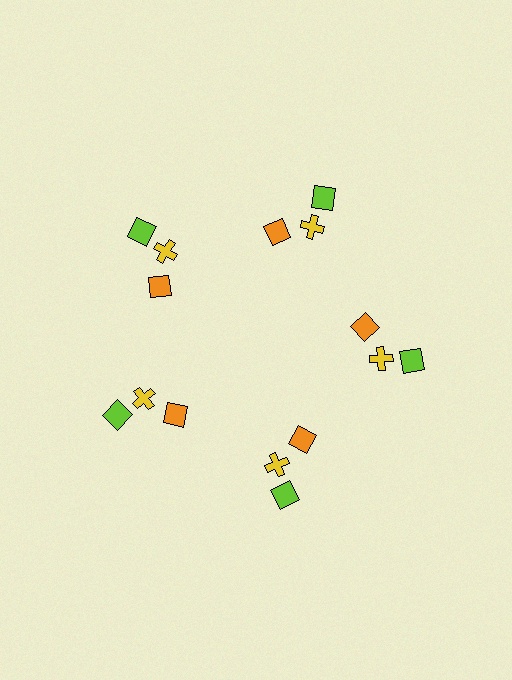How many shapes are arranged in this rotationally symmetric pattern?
There are 15 shapes, arranged in 5 groups of 3.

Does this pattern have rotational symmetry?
Yes, this pattern has 5-fold rotational symmetry. It looks the same after rotating 72 degrees around the center.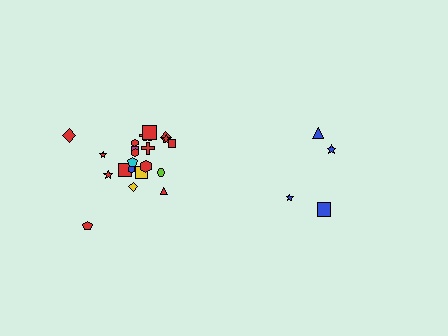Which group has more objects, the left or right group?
The left group.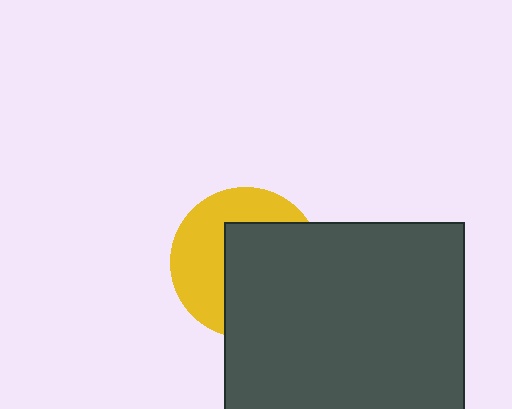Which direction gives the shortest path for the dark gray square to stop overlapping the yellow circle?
Moving right gives the shortest separation.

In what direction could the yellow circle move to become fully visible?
The yellow circle could move left. That would shift it out from behind the dark gray square entirely.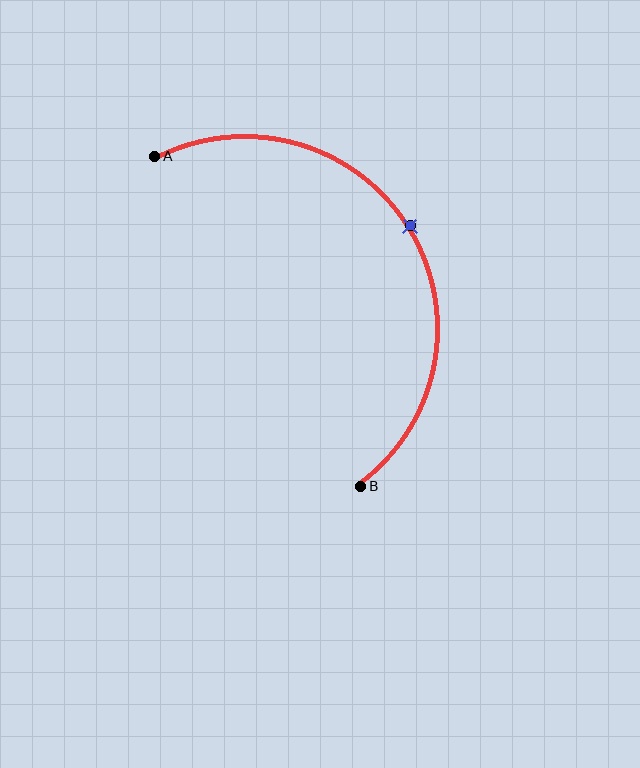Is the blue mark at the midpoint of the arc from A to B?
Yes. The blue mark lies on the arc at equal arc-length from both A and B — it is the arc midpoint.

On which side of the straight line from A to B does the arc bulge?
The arc bulges to the right of the straight line connecting A and B.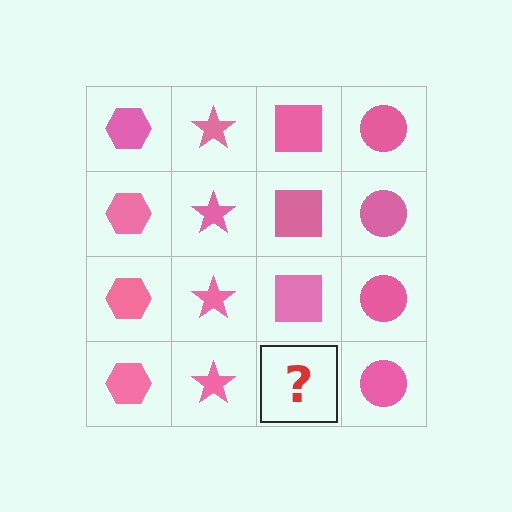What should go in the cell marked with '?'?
The missing cell should contain a pink square.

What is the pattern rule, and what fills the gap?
The rule is that each column has a consistent shape. The gap should be filled with a pink square.